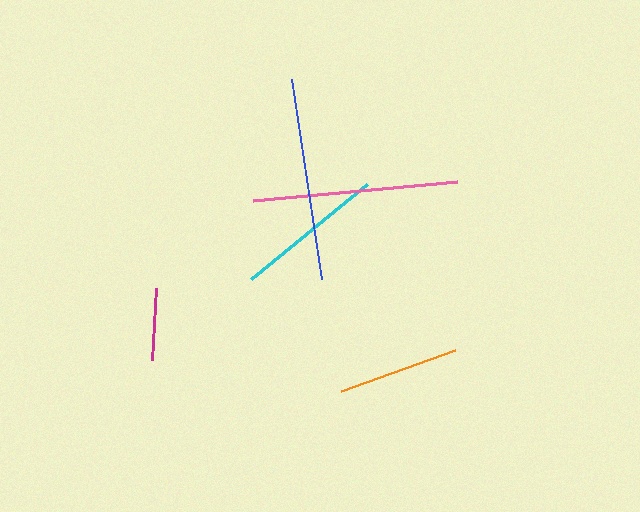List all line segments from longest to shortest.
From longest to shortest: pink, blue, cyan, orange, magenta.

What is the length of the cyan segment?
The cyan segment is approximately 150 pixels long.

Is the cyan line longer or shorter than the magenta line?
The cyan line is longer than the magenta line.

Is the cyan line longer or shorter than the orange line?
The cyan line is longer than the orange line.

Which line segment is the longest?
The pink line is the longest at approximately 205 pixels.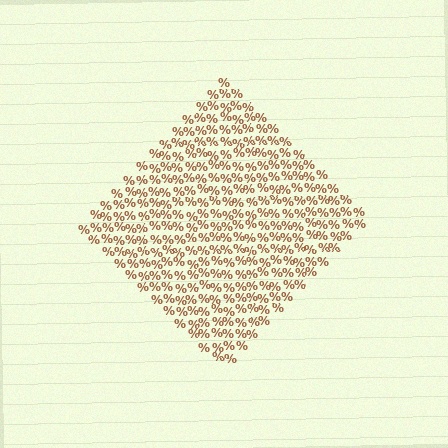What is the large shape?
The large shape is a diamond.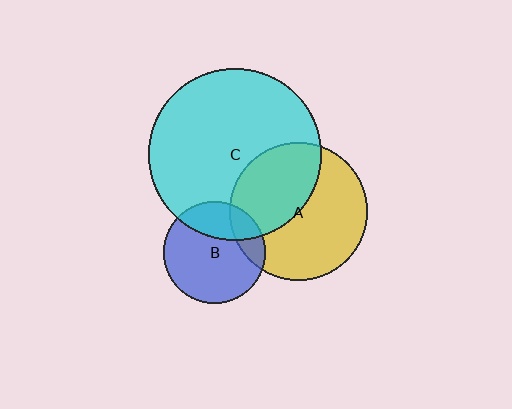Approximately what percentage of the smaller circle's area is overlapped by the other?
Approximately 15%.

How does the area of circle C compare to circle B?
Approximately 2.9 times.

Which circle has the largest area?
Circle C (cyan).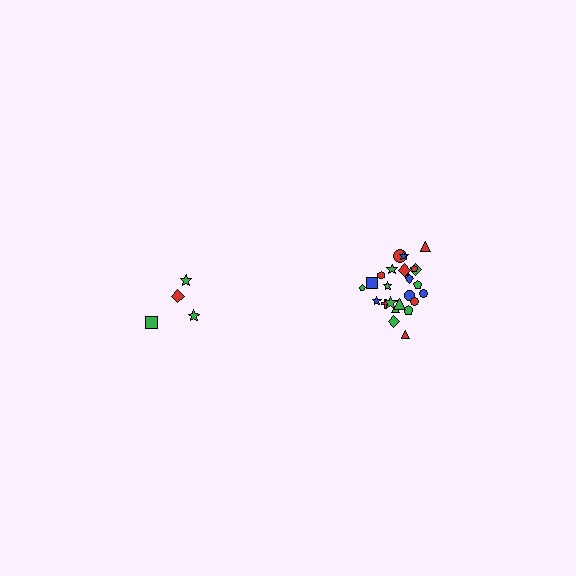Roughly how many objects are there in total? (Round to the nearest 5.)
Roughly 30 objects in total.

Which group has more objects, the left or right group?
The right group.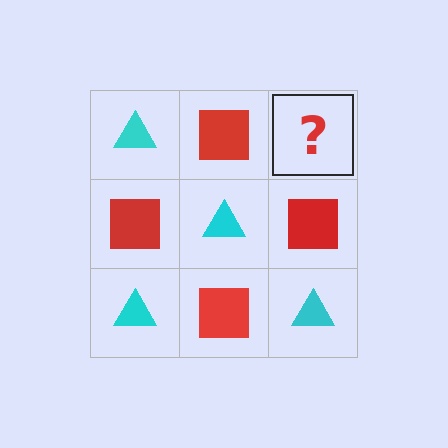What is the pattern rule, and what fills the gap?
The rule is that it alternates cyan triangle and red square in a checkerboard pattern. The gap should be filled with a cyan triangle.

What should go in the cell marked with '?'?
The missing cell should contain a cyan triangle.